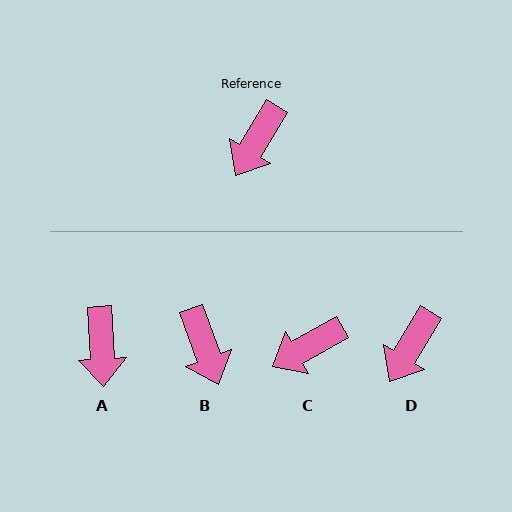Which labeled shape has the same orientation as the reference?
D.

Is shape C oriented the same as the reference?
No, it is off by about 30 degrees.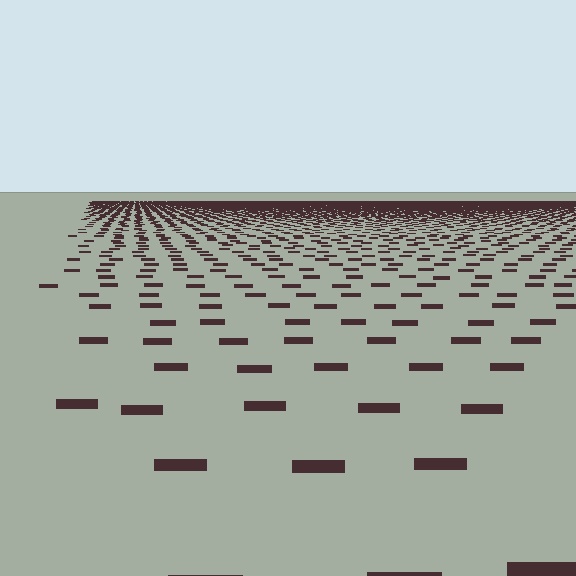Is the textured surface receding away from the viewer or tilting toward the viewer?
The surface is receding away from the viewer. Texture elements get smaller and denser toward the top.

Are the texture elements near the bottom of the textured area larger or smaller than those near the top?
Larger. Near the bottom, elements are closer to the viewer and appear at a bigger on-screen size.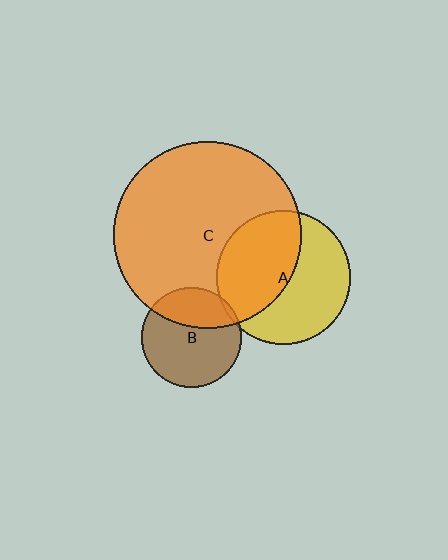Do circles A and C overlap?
Yes.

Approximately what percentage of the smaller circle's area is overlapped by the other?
Approximately 50%.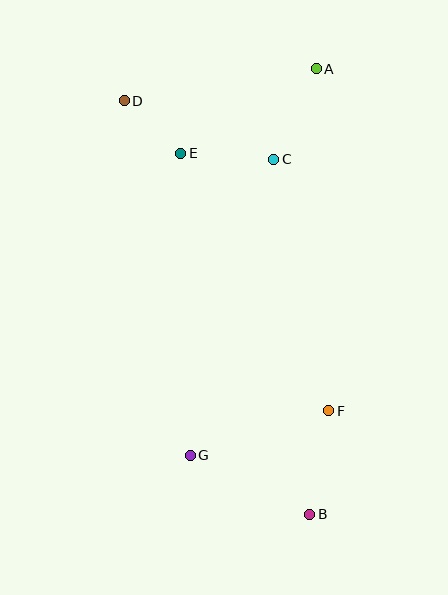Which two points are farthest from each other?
Points B and D are farthest from each other.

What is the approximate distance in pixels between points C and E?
The distance between C and E is approximately 93 pixels.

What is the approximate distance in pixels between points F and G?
The distance between F and G is approximately 145 pixels.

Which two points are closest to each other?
Points D and E are closest to each other.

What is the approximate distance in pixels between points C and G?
The distance between C and G is approximately 308 pixels.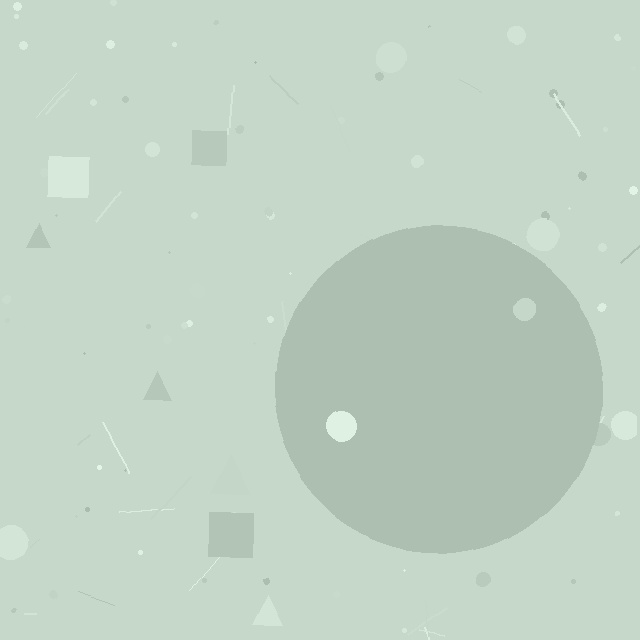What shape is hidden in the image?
A circle is hidden in the image.